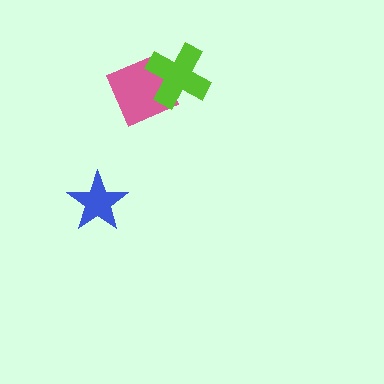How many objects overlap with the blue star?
0 objects overlap with the blue star.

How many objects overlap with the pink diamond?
1 object overlaps with the pink diamond.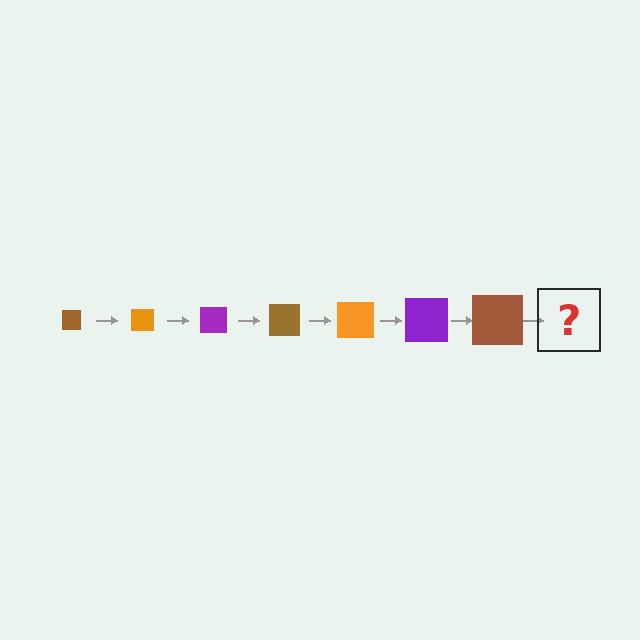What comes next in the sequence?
The next element should be an orange square, larger than the previous one.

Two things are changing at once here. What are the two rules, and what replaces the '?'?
The two rules are that the square grows larger each step and the color cycles through brown, orange, and purple. The '?' should be an orange square, larger than the previous one.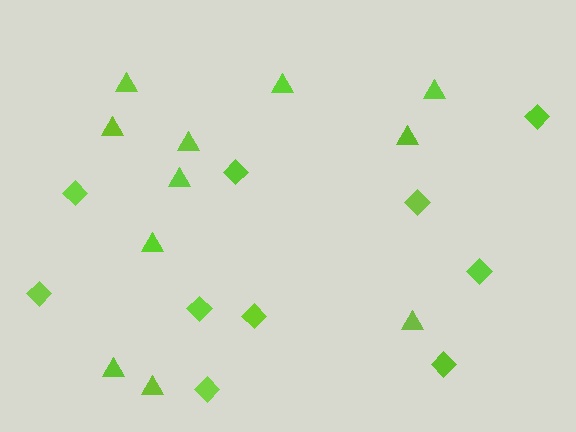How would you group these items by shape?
There are 2 groups: one group of triangles (11) and one group of diamonds (10).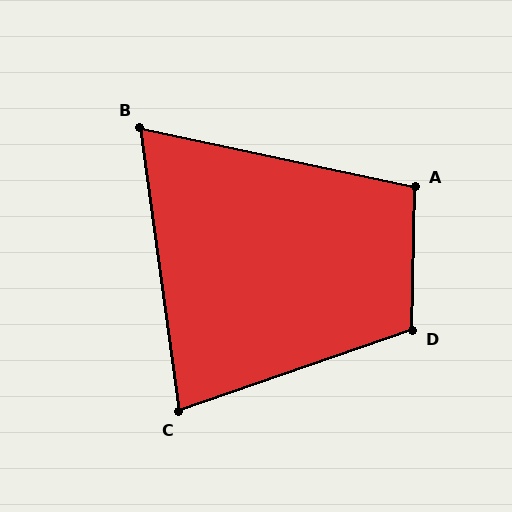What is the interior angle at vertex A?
Approximately 101 degrees (obtuse).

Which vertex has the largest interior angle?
D, at approximately 110 degrees.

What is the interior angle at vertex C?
Approximately 79 degrees (acute).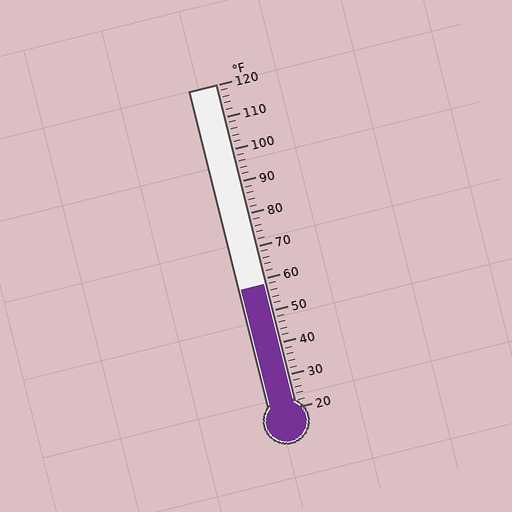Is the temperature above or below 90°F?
The temperature is below 90°F.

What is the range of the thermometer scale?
The thermometer scale ranges from 20°F to 120°F.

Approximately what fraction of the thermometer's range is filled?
The thermometer is filled to approximately 40% of its range.